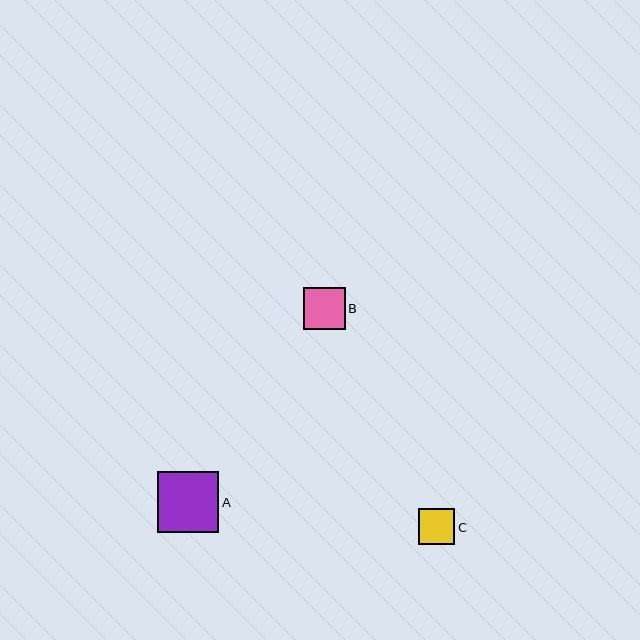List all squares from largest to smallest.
From largest to smallest: A, B, C.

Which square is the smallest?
Square C is the smallest with a size of approximately 36 pixels.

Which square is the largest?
Square A is the largest with a size of approximately 62 pixels.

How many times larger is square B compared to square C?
Square B is approximately 1.2 times the size of square C.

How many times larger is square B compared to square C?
Square B is approximately 1.2 times the size of square C.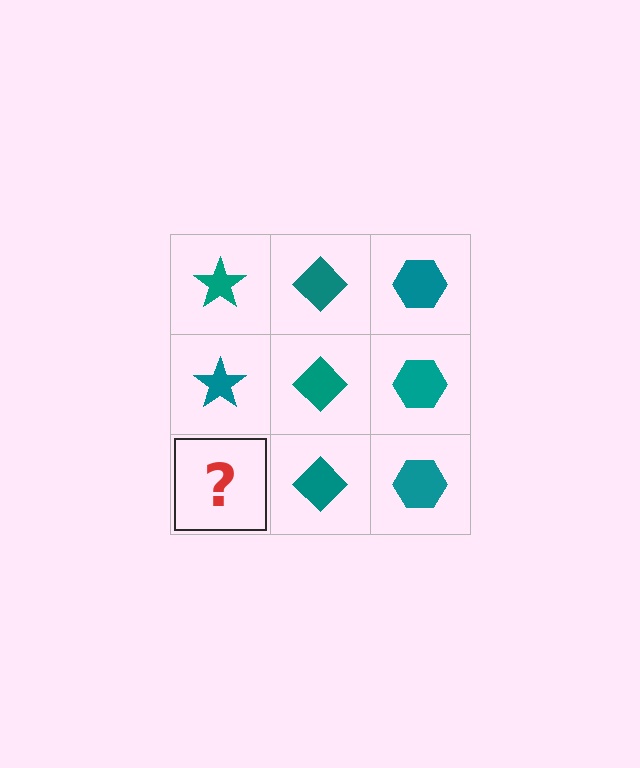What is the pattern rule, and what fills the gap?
The rule is that each column has a consistent shape. The gap should be filled with a teal star.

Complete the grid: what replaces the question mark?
The question mark should be replaced with a teal star.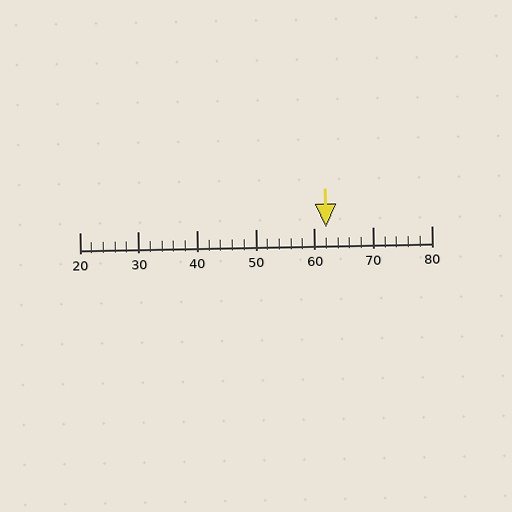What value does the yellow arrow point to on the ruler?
The yellow arrow points to approximately 62.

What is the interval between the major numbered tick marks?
The major tick marks are spaced 10 units apart.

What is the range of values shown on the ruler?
The ruler shows values from 20 to 80.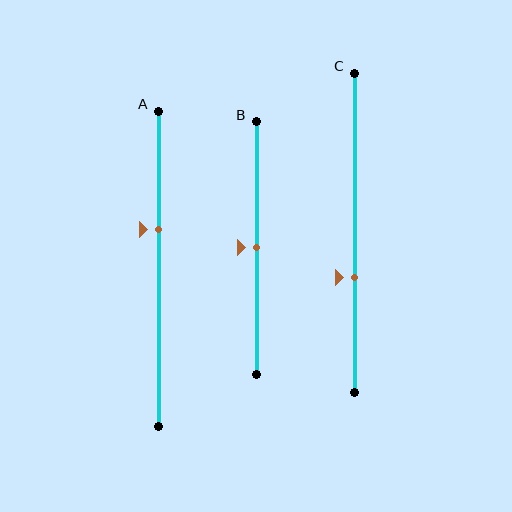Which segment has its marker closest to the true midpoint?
Segment B has its marker closest to the true midpoint.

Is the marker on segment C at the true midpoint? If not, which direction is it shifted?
No, the marker on segment C is shifted downward by about 14% of the segment length.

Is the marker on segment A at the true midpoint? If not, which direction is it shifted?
No, the marker on segment A is shifted upward by about 12% of the segment length.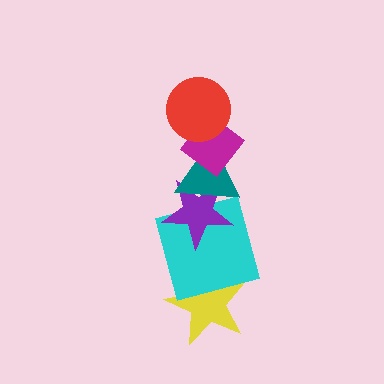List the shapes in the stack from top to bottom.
From top to bottom: the red circle, the magenta diamond, the teal triangle, the purple star, the cyan square, the yellow star.